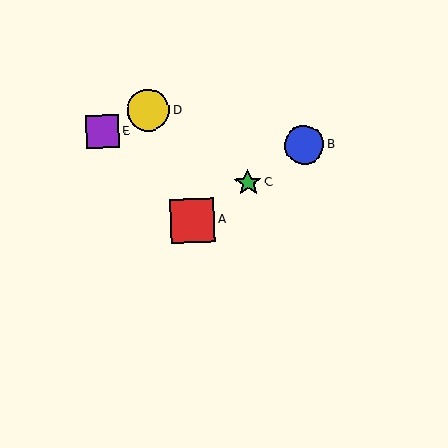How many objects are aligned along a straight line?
3 objects (A, B, C) are aligned along a straight line.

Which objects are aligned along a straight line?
Objects A, B, C are aligned along a straight line.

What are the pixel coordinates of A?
Object A is at (192, 220).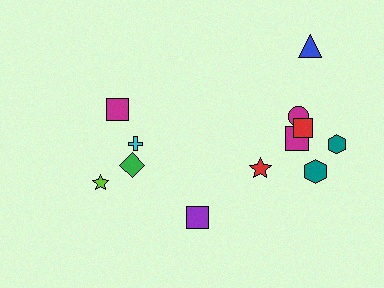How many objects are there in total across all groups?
There are 12 objects.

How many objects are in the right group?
There are 8 objects.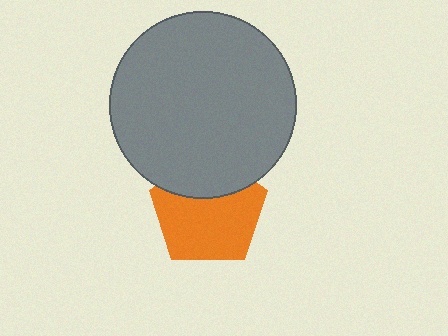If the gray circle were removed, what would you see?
You would see the complete orange pentagon.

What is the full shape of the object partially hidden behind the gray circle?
The partially hidden object is an orange pentagon.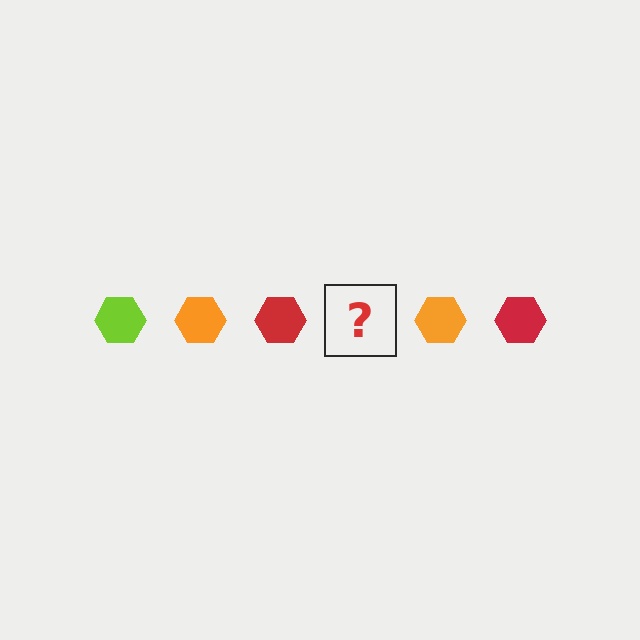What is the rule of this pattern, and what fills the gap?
The rule is that the pattern cycles through lime, orange, red hexagons. The gap should be filled with a lime hexagon.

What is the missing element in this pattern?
The missing element is a lime hexagon.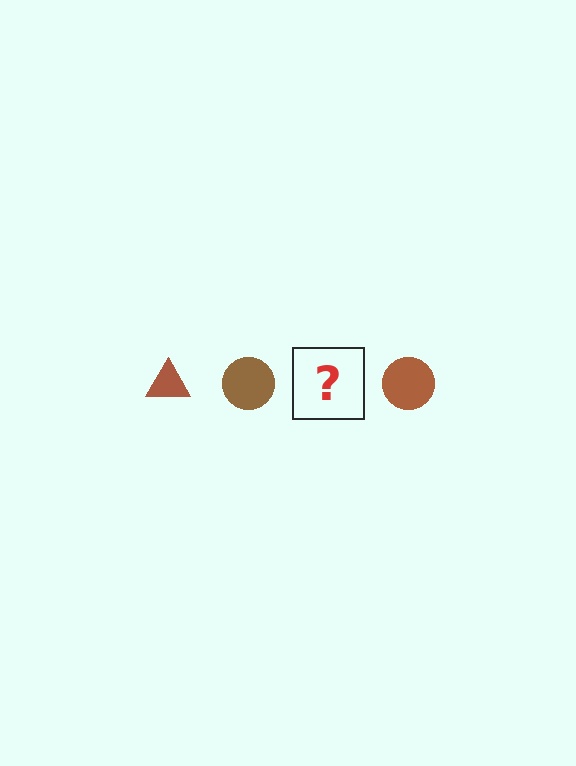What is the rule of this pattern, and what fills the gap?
The rule is that the pattern cycles through triangle, circle shapes in brown. The gap should be filled with a brown triangle.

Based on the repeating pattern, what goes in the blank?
The blank should be a brown triangle.